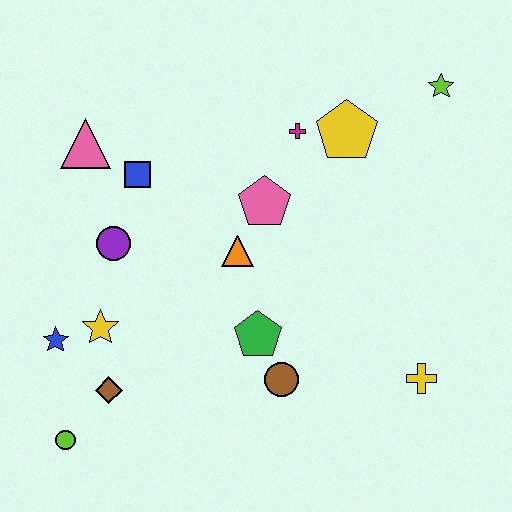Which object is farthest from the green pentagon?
The lime star is farthest from the green pentagon.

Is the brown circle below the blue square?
Yes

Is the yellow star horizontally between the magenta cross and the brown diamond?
No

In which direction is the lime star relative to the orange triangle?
The lime star is to the right of the orange triangle.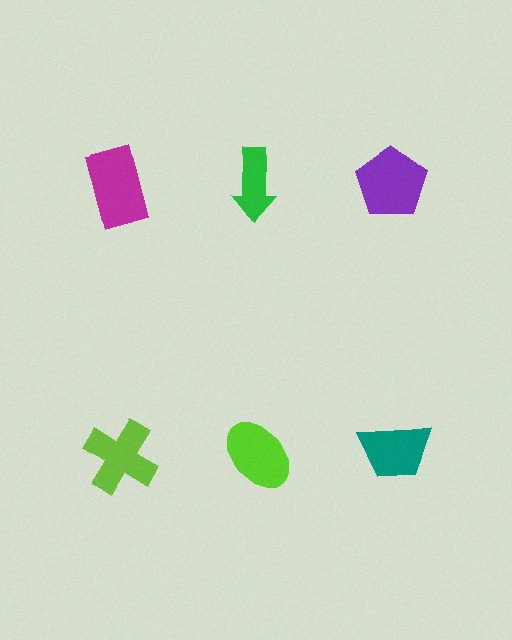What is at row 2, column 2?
A lime ellipse.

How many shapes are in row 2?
3 shapes.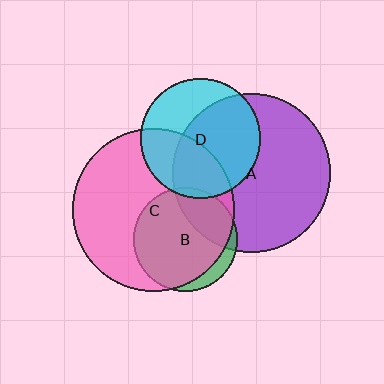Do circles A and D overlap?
Yes.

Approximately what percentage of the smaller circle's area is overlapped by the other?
Approximately 60%.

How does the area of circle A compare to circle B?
Approximately 2.3 times.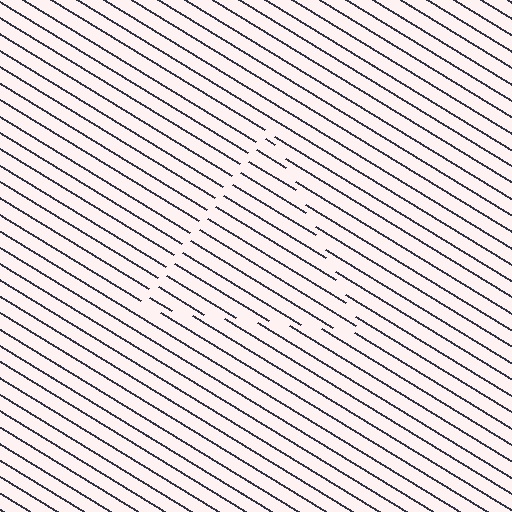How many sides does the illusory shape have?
3 sides — the line-ends trace a triangle.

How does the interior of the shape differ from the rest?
The interior of the shape contains the same grating, shifted by half a period — the contour is defined by the phase discontinuity where line-ends from the inner and outer gratings abut.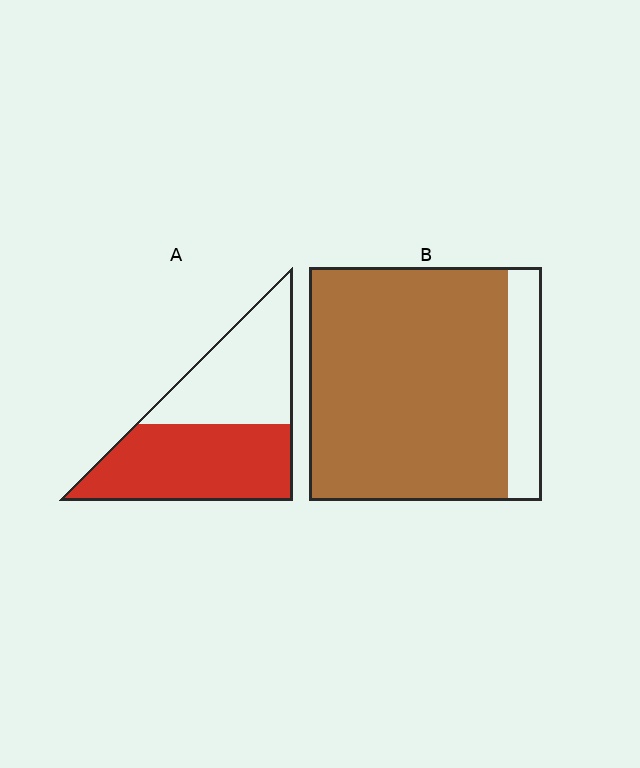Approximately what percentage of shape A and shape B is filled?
A is approximately 55% and B is approximately 85%.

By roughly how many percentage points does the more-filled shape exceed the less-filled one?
By roughly 30 percentage points (B over A).